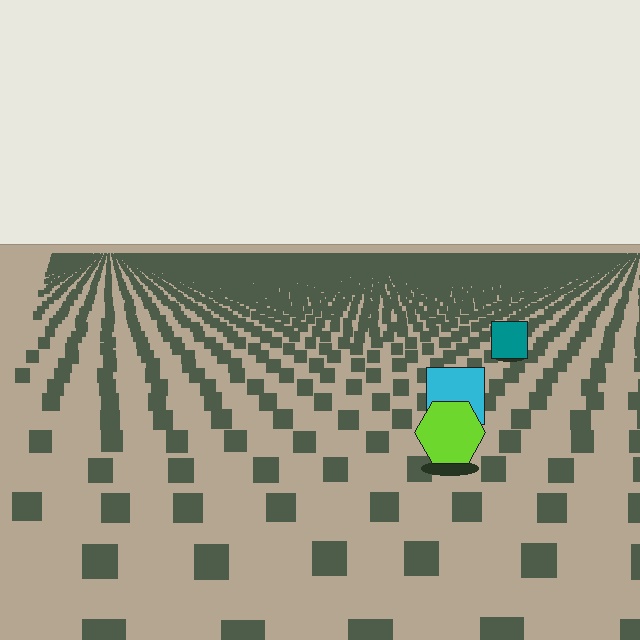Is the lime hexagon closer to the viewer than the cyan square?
Yes. The lime hexagon is closer — you can tell from the texture gradient: the ground texture is coarser near it.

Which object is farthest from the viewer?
The teal square is farthest from the viewer. It appears smaller and the ground texture around it is denser.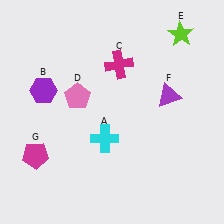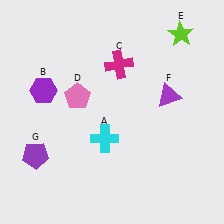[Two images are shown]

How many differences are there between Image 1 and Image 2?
There is 1 difference between the two images.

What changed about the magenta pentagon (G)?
In Image 1, G is magenta. In Image 2, it changed to purple.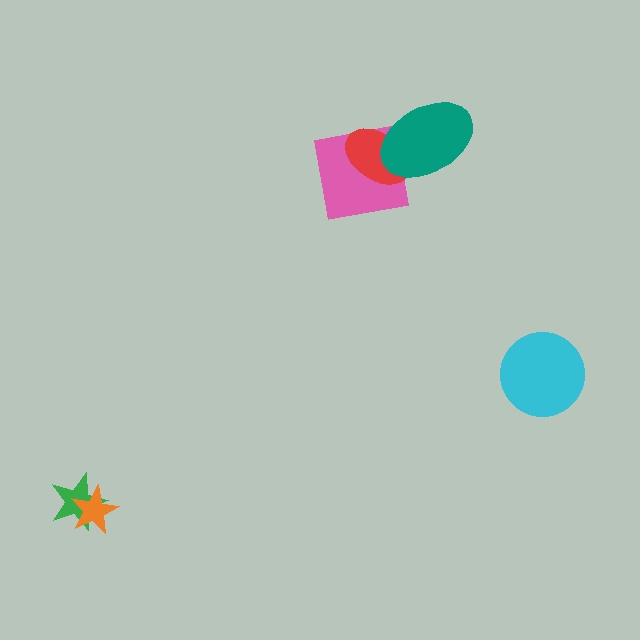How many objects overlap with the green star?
1 object overlaps with the green star.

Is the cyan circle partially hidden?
No, no other shape covers it.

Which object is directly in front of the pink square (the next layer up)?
The red ellipse is directly in front of the pink square.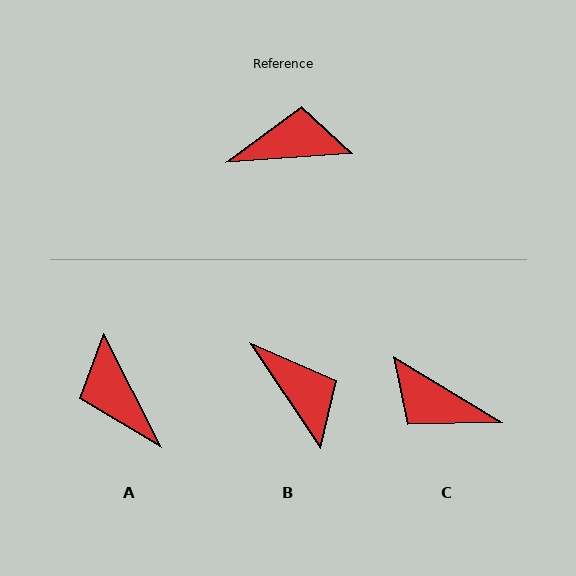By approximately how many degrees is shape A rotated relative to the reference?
Approximately 113 degrees counter-clockwise.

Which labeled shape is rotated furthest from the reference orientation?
C, about 145 degrees away.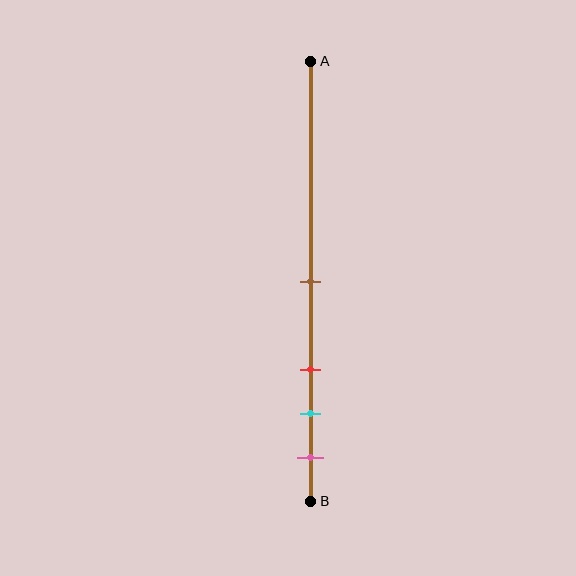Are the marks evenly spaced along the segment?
No, the marks are not evenly spaced.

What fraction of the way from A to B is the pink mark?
The pink mark is approximately 90% (0.9) of the way from A to B.